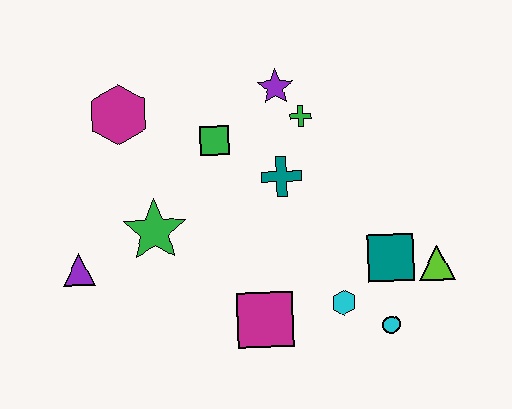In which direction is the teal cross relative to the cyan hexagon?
The teal cross is above the cyan hexagon.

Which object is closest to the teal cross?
The green cross is closest to the teal cross.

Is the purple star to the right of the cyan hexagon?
No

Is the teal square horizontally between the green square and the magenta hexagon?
No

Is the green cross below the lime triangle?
No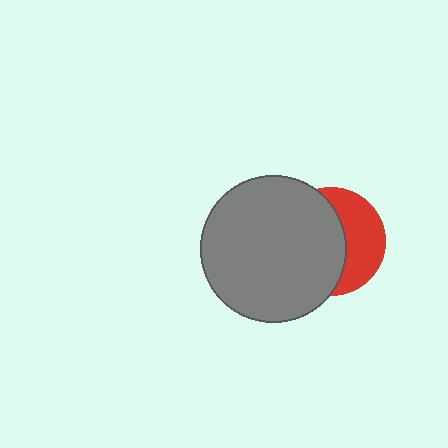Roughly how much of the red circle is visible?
A small part of it is visible (roughly 41%).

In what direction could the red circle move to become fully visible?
The red circle could move right. That would shift it out from behind the gray circle entirely.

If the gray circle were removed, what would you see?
You would see the complete red circle.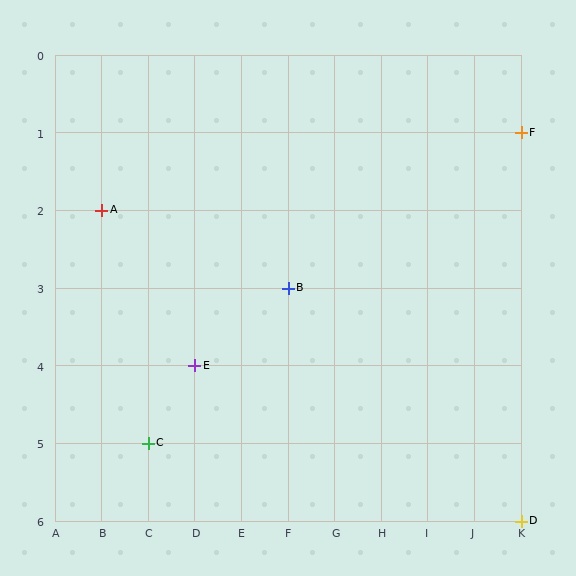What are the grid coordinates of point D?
Point D is at grid coordinates (K, 6).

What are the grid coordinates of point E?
Point E is at grid coordinates (D, 4).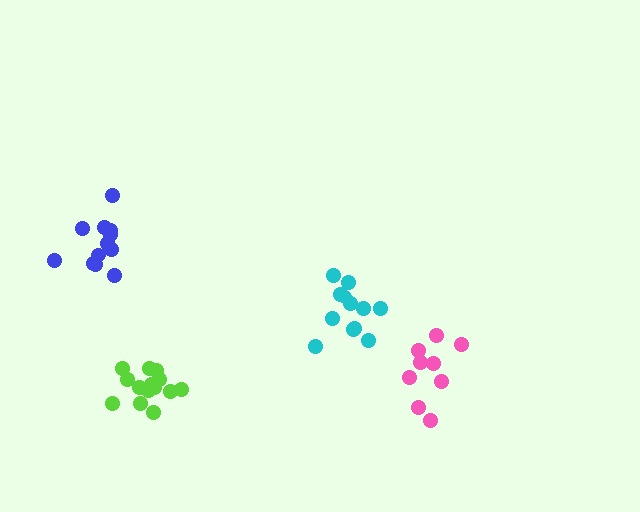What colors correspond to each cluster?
The clusters are colored: cyan, lime, pink, blue.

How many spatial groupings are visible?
There are 4 spatial groupings.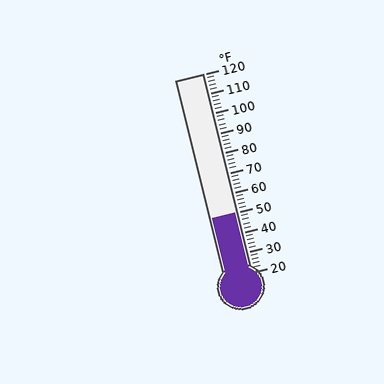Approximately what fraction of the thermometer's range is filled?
The thermometer is filled to approximately 30% of its range.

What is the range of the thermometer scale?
The thermometer scale ranges from 20°F to 120°F.